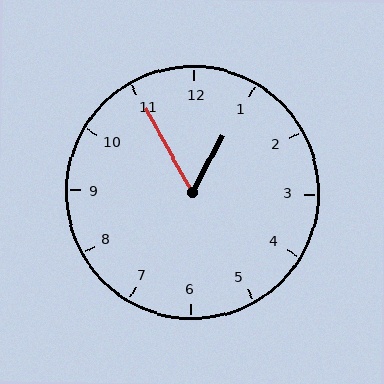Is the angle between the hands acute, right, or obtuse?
It is acute.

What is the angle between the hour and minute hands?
Approximately 58 degrees.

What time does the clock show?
12:55.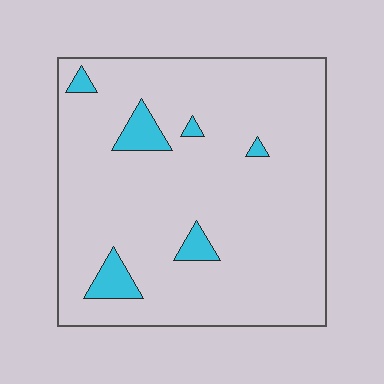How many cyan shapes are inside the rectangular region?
6.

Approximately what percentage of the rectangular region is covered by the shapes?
Approximately 5%.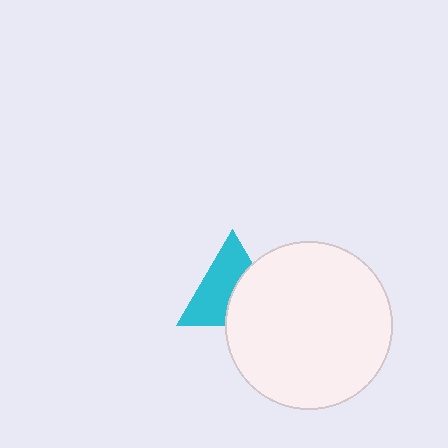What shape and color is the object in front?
The object in front is a white circle.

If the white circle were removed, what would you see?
You would see the complete cyan triangle.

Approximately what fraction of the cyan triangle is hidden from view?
Roughly 42% of the cyan triangle is hidden behind the white circle.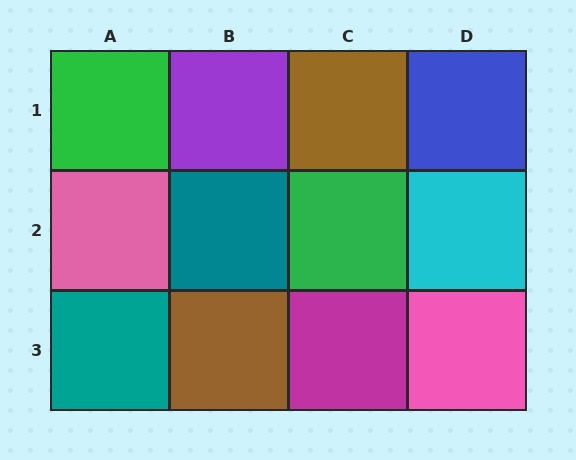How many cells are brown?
2 cells are brown.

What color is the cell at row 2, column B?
Teal.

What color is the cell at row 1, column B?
Purple.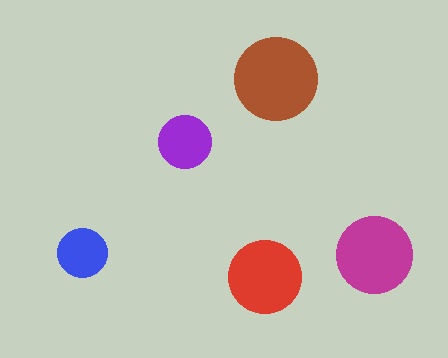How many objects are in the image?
There are 5 objects in the image.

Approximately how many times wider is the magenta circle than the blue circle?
About 1.5 times wider.